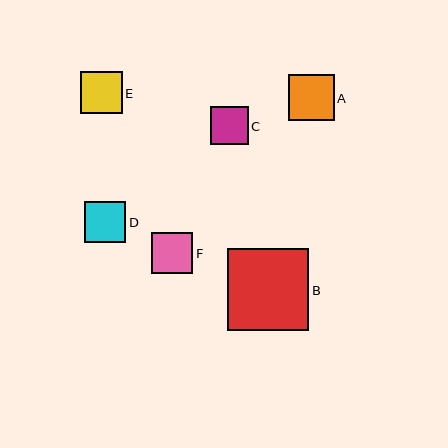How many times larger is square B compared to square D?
Square B is approximately 2.0 times the size of square D.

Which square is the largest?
Square B is the largest with a size of approximately 82 pixels.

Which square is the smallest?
Square C is the smallest with a size of approximately 38 pixels.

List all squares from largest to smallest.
From largest to smallest: B, A, E, F, D, C.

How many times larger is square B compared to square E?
Square B is approximately 2.0 times the size of square E.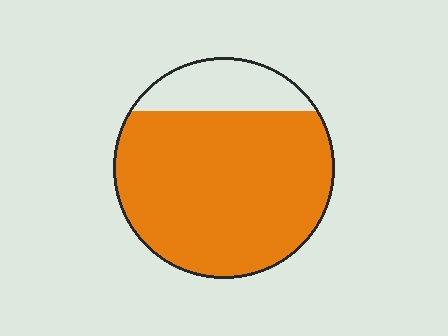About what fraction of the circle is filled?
About four fifths (4/5).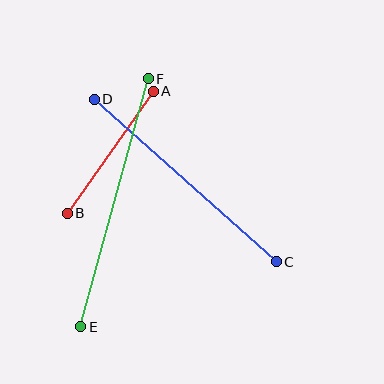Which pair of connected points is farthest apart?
Points E and F are farthest apart.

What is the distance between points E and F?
The distance is approximately 257 pixels.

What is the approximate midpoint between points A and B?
The midpoint is at approximately (110, 152) pixels.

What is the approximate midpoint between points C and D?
The midpoint is at approximately (185, 181) pixels.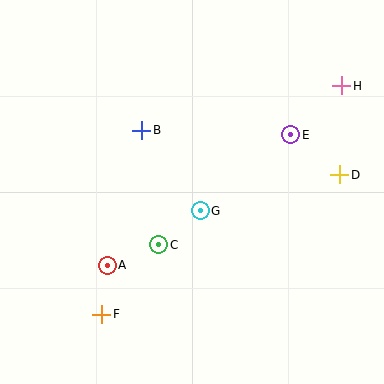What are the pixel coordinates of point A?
Point A is at (107, 265).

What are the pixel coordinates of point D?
Point D is at (340, 175).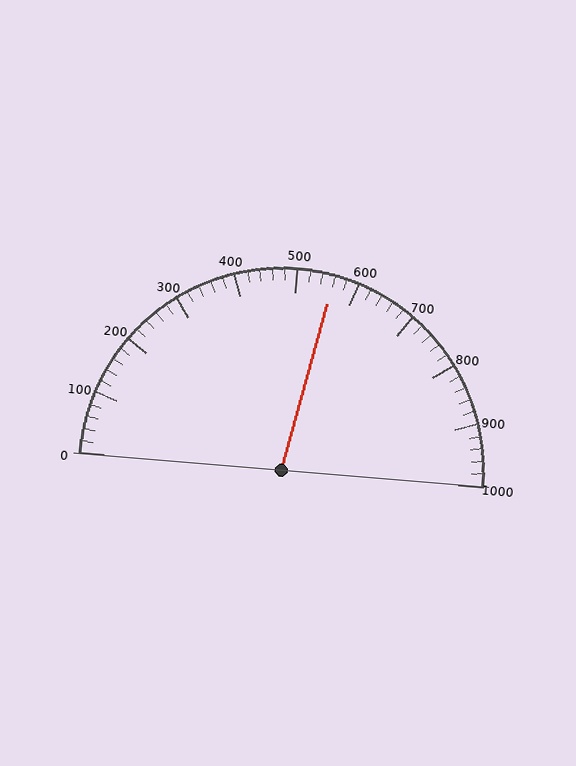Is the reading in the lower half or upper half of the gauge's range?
The reading is in the upper half of the range (0 to 1000).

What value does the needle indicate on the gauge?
The needle indicates approximately 560.